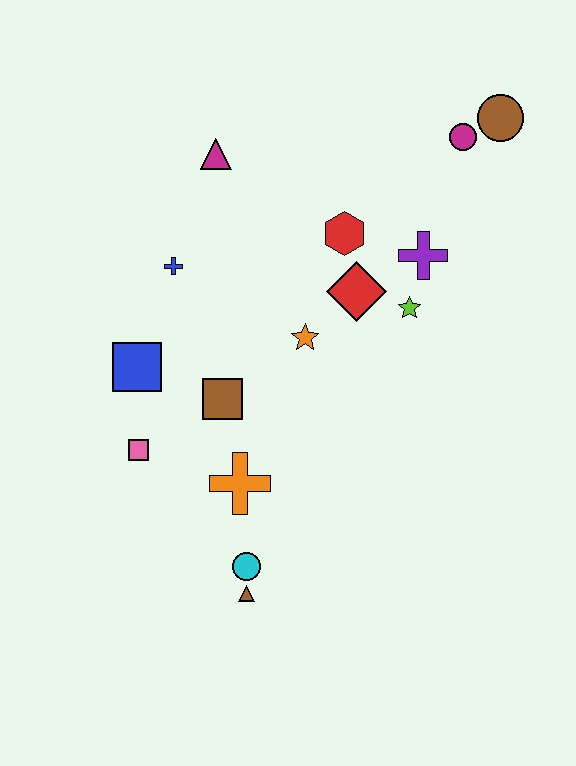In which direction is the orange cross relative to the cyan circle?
The orange cross is above the cyan circle.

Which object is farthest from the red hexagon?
The brown triangle is farthest from the red hexagon.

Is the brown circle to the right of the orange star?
Yes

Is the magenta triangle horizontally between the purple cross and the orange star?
No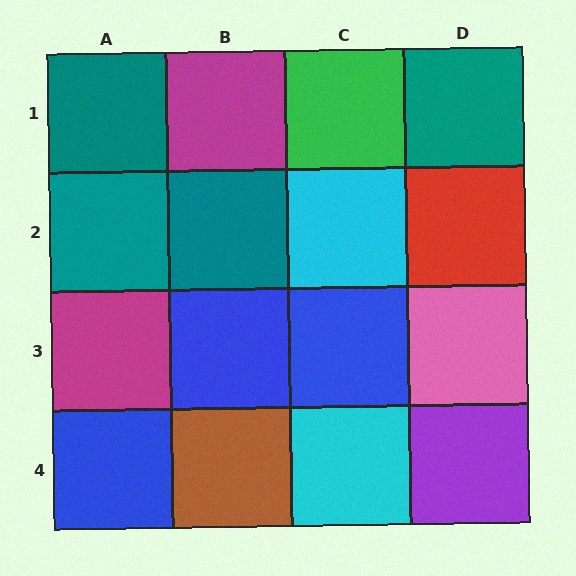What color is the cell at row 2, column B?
Teal.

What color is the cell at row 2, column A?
Teal.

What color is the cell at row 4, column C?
Cyan.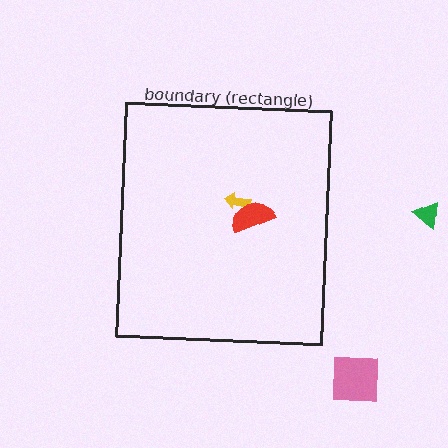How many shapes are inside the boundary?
2 inside, 2 outside.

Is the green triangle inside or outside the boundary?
Outside.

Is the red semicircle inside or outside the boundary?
Inside.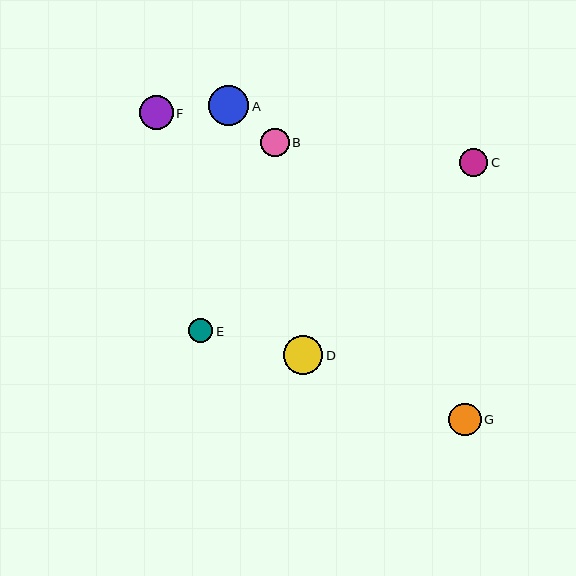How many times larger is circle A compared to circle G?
Circle A is approximately 1.2 times the size of circle G.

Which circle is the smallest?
Circle E is the smallest with a size of approximately 24 pixels.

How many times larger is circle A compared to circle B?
Circle A is approximately 1.4 times the size of circle B.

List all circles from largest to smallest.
From largest to smallest: A, D, F, G, B, C, E.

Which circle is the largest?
Circle A is the largest with a size of approximately 40 pixels.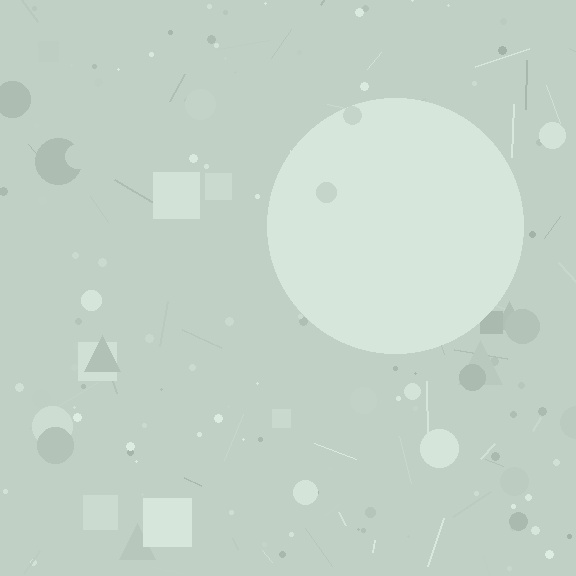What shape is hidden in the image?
A circle is hidden in the image.